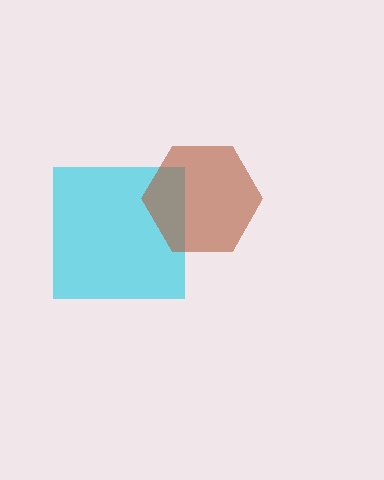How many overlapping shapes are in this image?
There are 2 overlapping shapes in the image.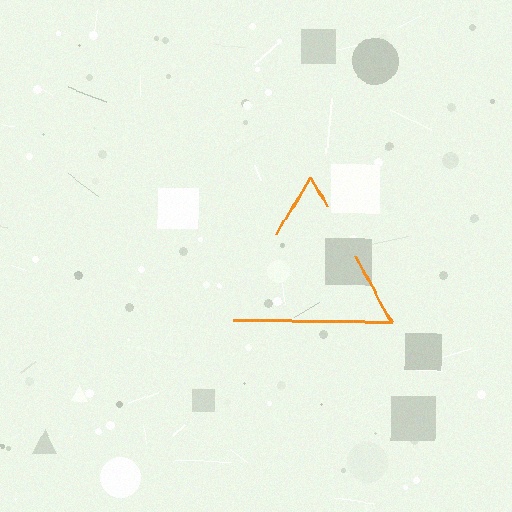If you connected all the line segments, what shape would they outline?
They would outline a triangle.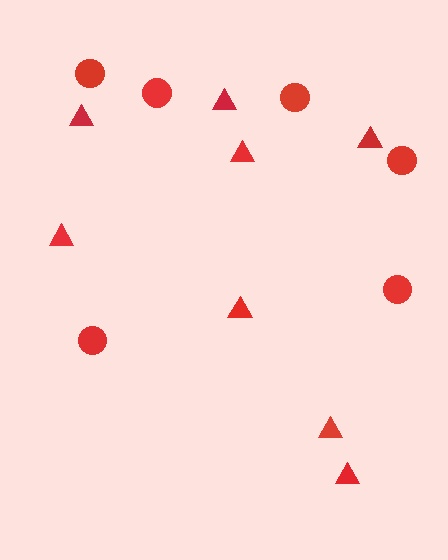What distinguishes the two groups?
There are 2 groups: one group of circles (6) and one group of triangles (8).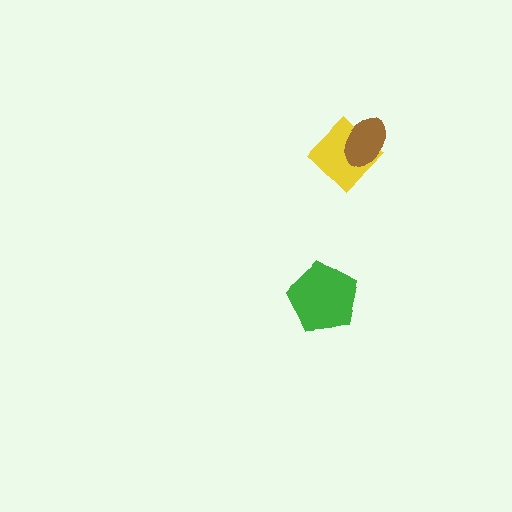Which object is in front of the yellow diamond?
The brown ellipse is in front of the yellow diamond.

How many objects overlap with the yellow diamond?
1 object overlaps with the yellow diamond.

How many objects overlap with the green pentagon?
0 objects overlap with the green pentagon.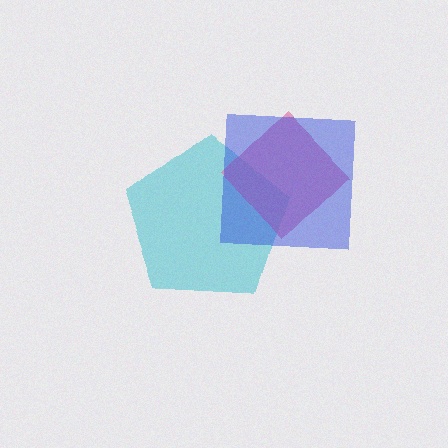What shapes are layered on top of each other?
The layered shapes are: a cyan pentagon, a pink diamond, a blue square.